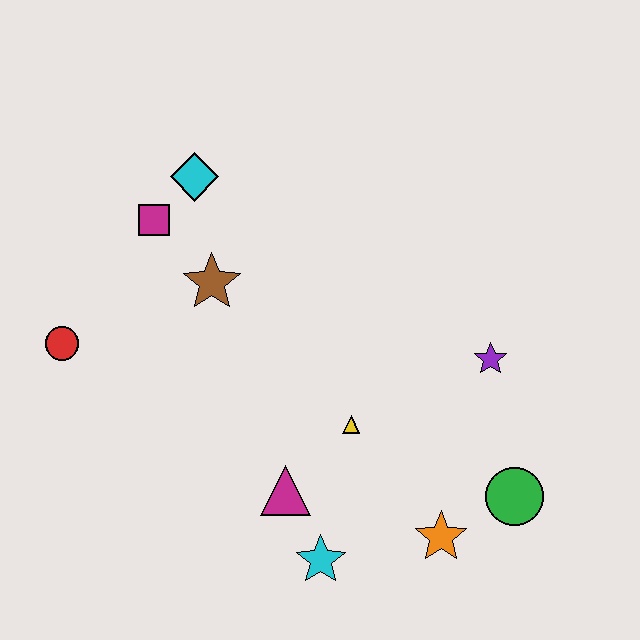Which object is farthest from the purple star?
The red circle is farthest from the purple star.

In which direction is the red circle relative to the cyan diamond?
The red circle is below the cyan diamond.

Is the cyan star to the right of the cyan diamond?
Yes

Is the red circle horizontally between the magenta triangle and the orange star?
No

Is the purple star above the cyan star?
Yes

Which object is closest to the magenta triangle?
The cyan star is closest to the magenta triangle.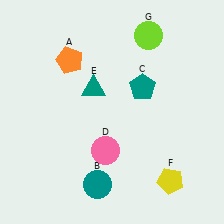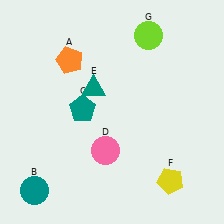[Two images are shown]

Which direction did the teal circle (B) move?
The teal circle (B) moved left.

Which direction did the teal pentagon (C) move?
The teal pentagon (C) moved left.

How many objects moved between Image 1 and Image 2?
2 objects moved between the two images.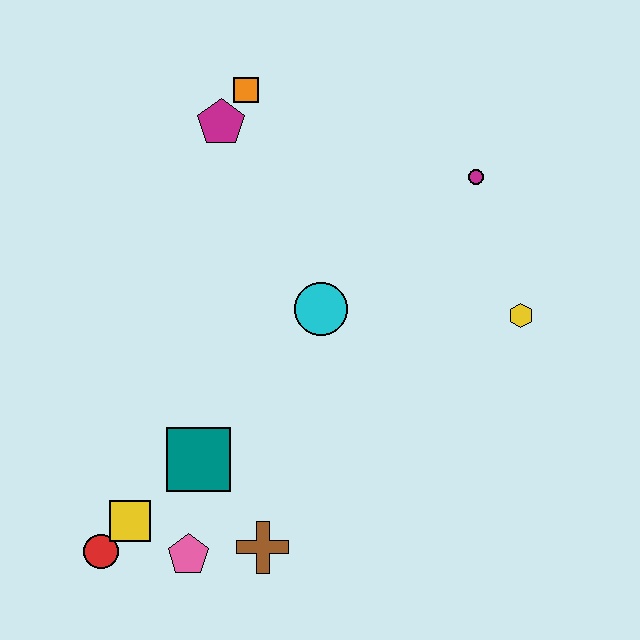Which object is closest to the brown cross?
The pink pentagon is closest to the brown cross.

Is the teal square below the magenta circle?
Yes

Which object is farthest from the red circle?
The magenta circle is farthest from the red circle.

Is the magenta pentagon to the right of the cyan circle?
No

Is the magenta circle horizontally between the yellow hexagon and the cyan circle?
Yes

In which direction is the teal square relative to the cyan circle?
The teal square is below the cyan circle.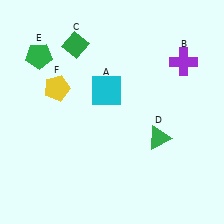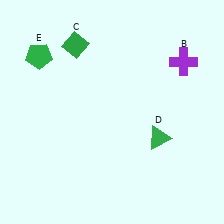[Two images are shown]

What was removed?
The cyan square (A), the yellow pentagon (F) were removed in Image 2.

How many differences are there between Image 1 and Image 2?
There are 2 differences between the two images.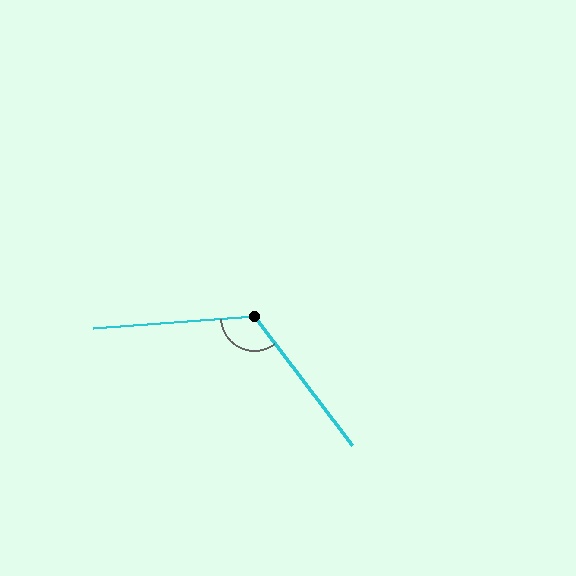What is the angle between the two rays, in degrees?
Approximately 123 degrees.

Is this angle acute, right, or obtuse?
It is obtuse.